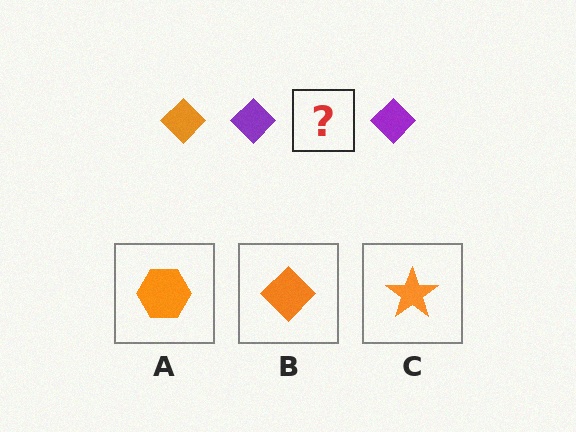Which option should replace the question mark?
Option B.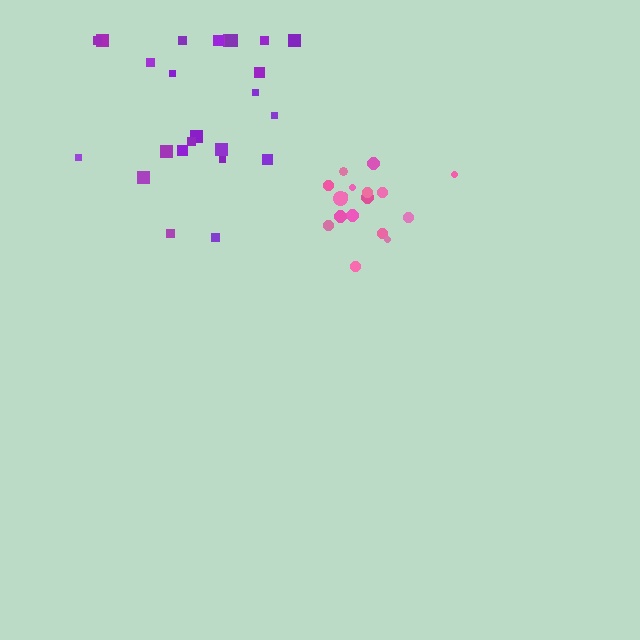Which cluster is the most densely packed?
Pink.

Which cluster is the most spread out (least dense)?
Purple.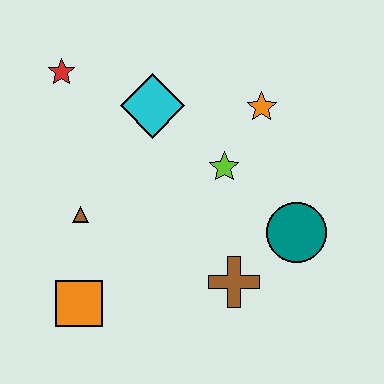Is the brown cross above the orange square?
Yes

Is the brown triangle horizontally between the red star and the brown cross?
Yes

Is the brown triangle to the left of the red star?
No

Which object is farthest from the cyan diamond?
The orange square is farthest from the cyan diamond.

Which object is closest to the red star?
The cyan diamond is closest to the red star.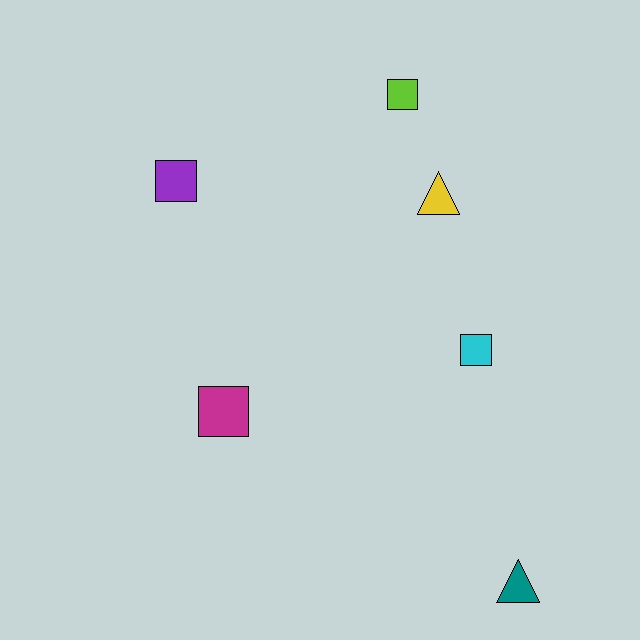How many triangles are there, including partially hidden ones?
There are 2 triangles.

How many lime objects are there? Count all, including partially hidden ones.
There is 1 lime object.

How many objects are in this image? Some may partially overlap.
There are 6 objects.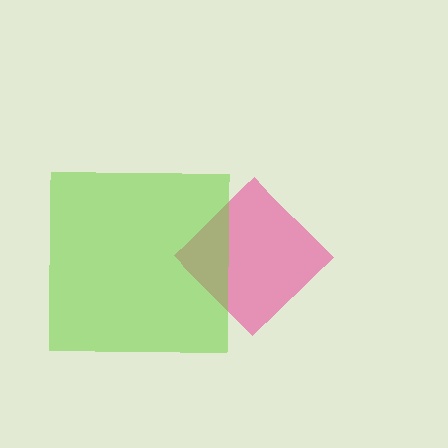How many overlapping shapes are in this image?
There are 2 overlapping shapes in the image.